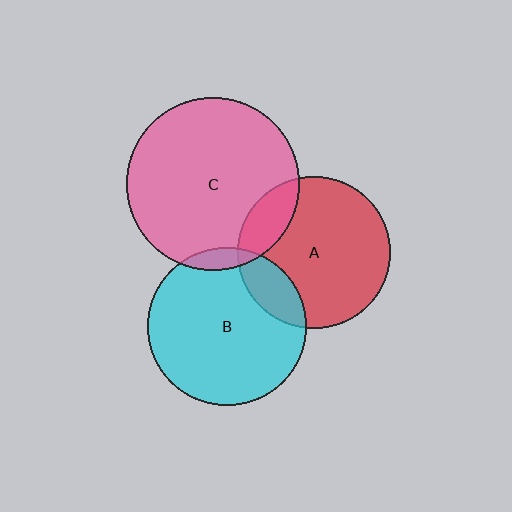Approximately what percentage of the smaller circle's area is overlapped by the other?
Approximately 5%.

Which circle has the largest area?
Circle C (pink).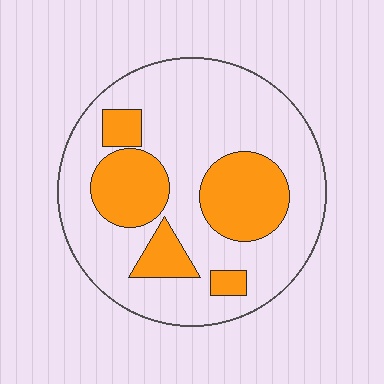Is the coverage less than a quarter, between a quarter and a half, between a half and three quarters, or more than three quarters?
Between a quarter and a half.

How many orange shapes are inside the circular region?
5.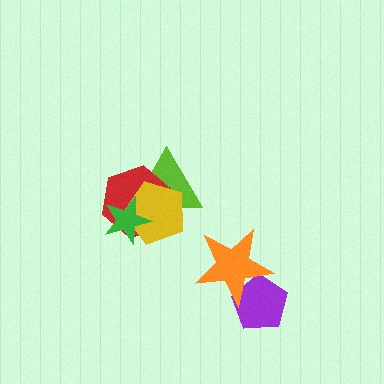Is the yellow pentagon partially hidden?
Yes, it is partially covered by another shape.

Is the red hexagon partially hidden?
Yes, it is partially covered by another shape.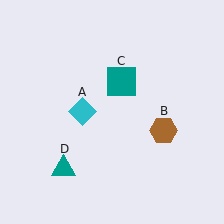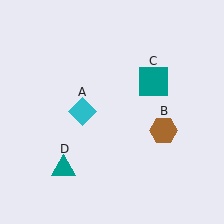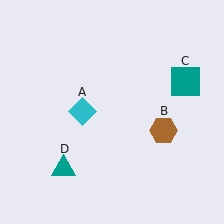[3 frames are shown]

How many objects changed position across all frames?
1 object changed position: teal square (object C).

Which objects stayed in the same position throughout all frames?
Cyan diamond (object A) and brown hexagon (object B) and teal triangle (object D) remained stationary.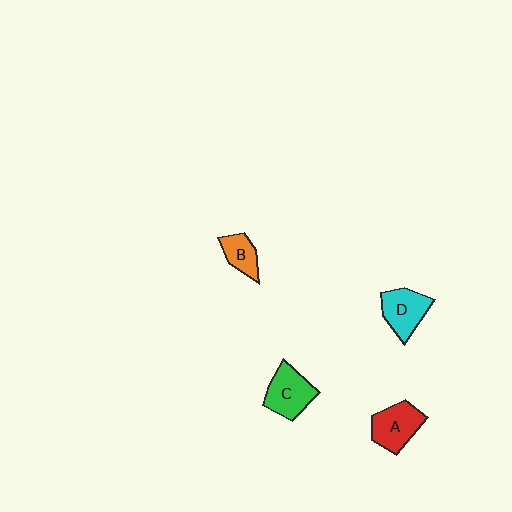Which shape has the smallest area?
Shape B (orange).